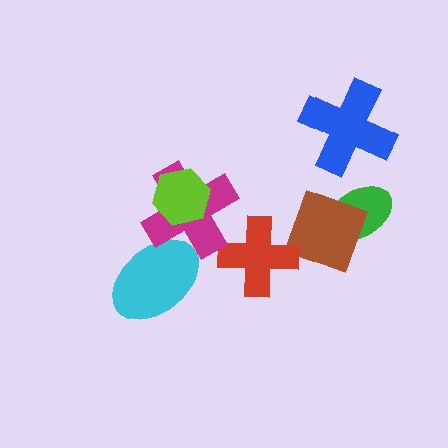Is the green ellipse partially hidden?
Yes, it is partially covered by another shape.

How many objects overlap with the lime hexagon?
1 object overlaps with the lime hexagon.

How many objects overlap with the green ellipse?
1 object overlaps with the green ellipse.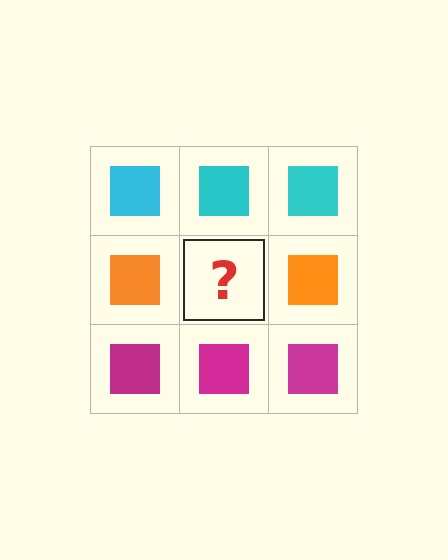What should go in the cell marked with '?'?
The missing cell should contain an orange square.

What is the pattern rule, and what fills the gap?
The rule is that each row has a consistent color. The gap should be filled with an orange square.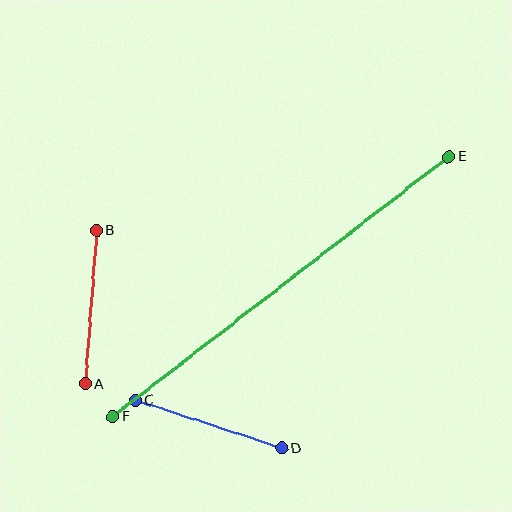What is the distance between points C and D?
The distance is approximately 154 pixels.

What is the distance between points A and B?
The distance is approximately 154 pixels.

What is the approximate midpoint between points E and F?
The midpoint is at approximately (280, 287) pixels.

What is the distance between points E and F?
The distance is approximately 425 pixels.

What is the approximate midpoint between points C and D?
The midpoint is at approximately (209, 424) pixels.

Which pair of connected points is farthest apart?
Points E and F are farthest apart.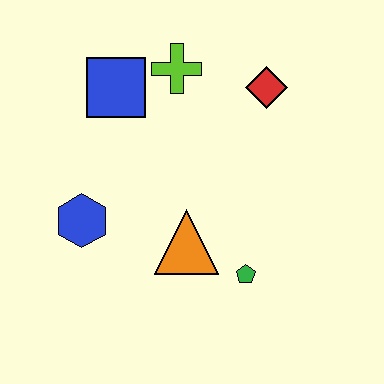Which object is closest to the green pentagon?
The orange triangle is closest to the green pentagon.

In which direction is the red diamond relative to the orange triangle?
The red diamond is above the orange triangle.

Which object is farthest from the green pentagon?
The blue square is farthest from the green pentagon.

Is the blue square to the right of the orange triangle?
No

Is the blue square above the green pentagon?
Yes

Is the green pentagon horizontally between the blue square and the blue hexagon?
No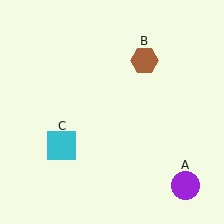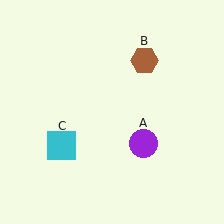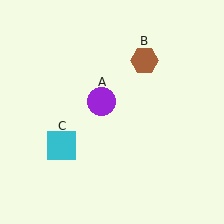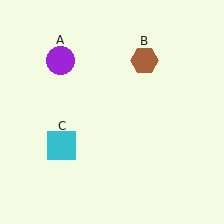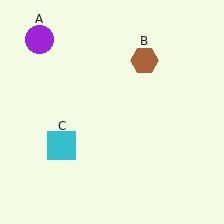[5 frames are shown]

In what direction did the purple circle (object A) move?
The purple circle (object A) moved up and to the left.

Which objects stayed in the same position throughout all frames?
Brown hexagon (object B) and cyan square (object C) remained stationary.